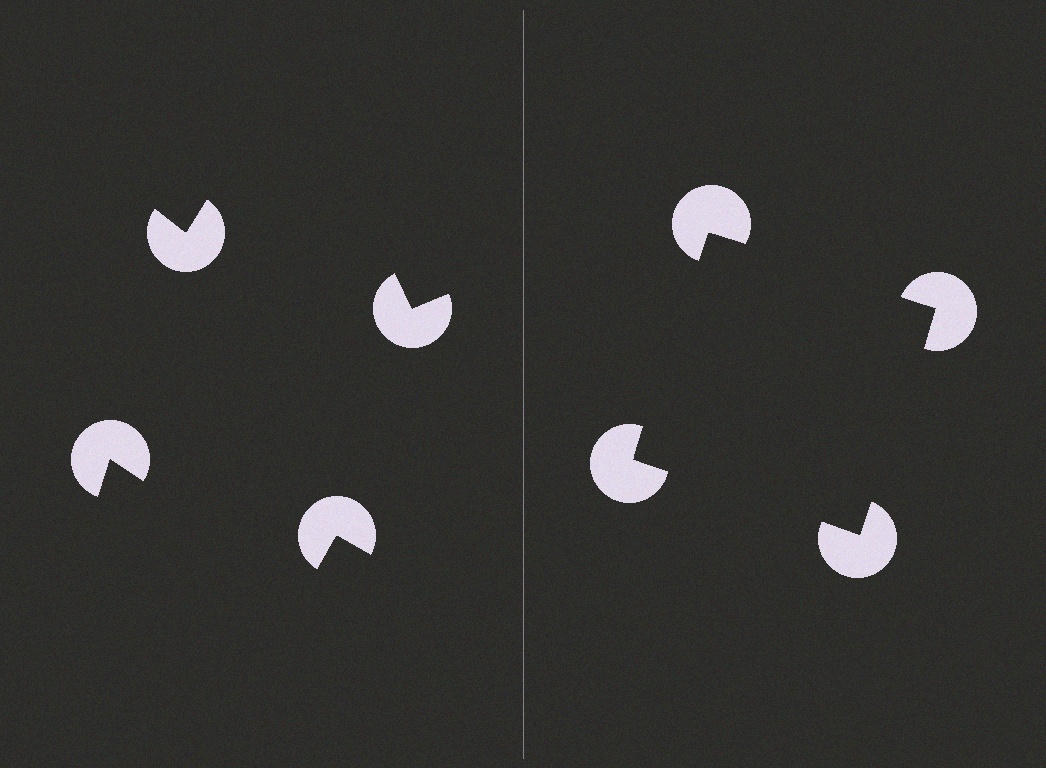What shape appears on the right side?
An illusory square.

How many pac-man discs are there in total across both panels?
8 — 4 on each side.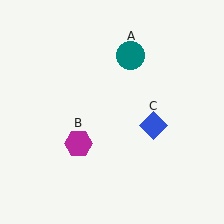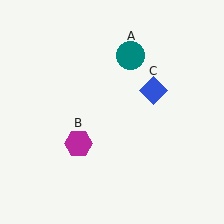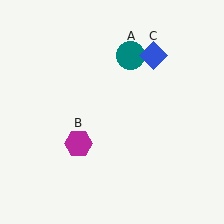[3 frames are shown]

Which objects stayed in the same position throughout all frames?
Teal circle (object A) and magenta hexagon (object B) remained stationary.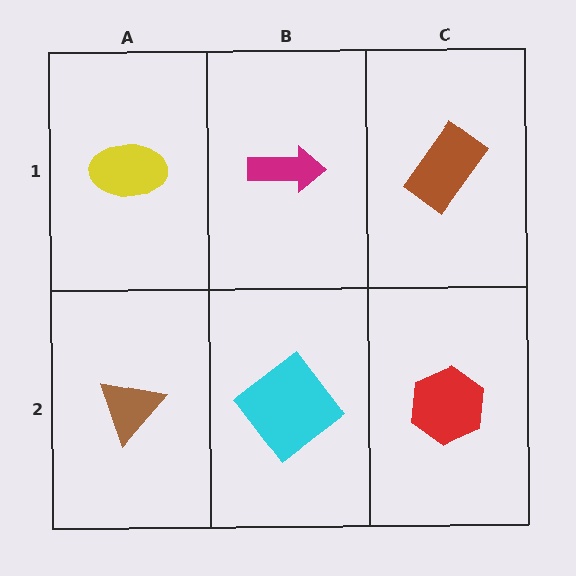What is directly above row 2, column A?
A yellow ellipse.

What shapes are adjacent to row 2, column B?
A magenta arrow (row 1, column B), a brown triangle (row 2, column A), a red hexagon (row 2, column C).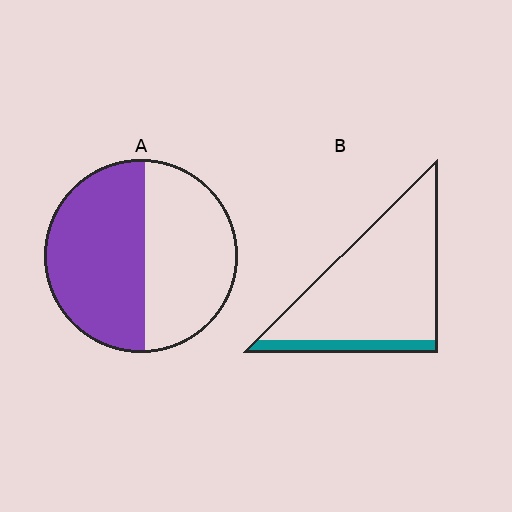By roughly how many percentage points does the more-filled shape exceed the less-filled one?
By roughly 40 percentage points (A over B).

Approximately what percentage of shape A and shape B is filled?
A is approximately 55% and B is approximately 15%.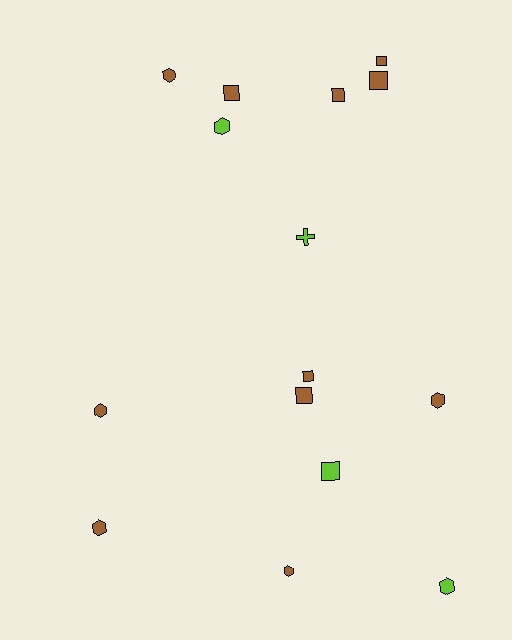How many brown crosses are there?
There are no brown crosses.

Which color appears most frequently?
Brown, with 11 objects.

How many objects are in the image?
There are 15 objects.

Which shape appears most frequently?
Hexagon, with 7 objects.